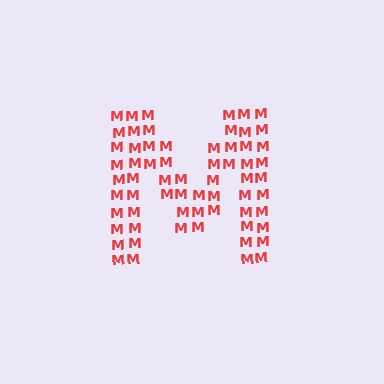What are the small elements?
The small elements are letter M's.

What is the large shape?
The large shape is the letter M.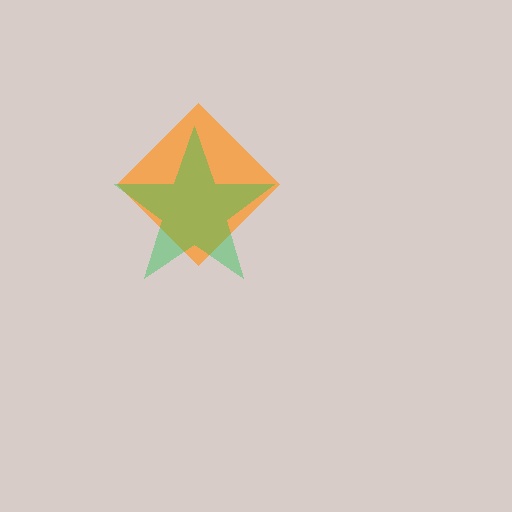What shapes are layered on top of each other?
The layered shapes are: an orange diamond, a green star.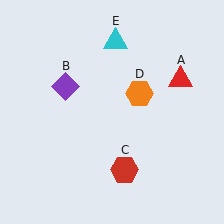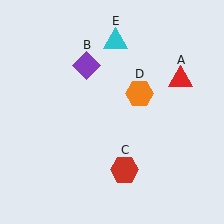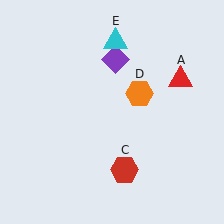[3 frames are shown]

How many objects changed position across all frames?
1 object changed position: purple diamond (object B).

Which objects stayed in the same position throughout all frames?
Red triangle (object A) and red hexagon (object C) and orange hexagon (object D) and cyan triangle (object E) remained stationary.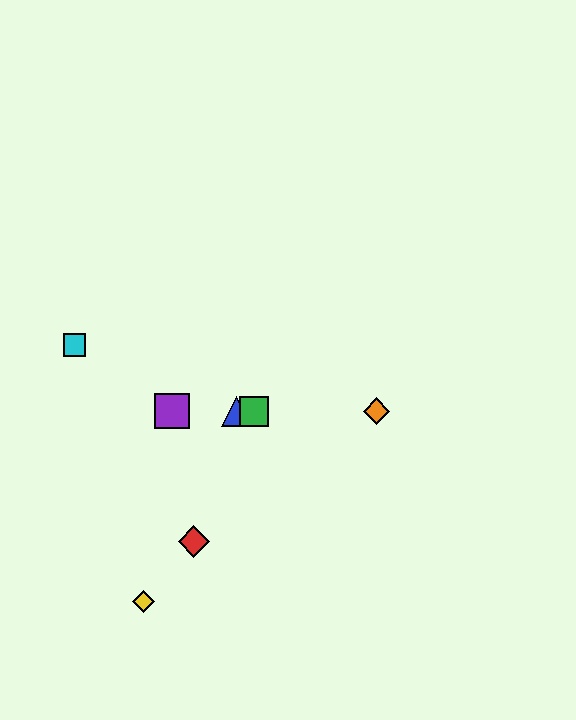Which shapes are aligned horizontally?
The blue triangle, the green square, the purple square, the orange diamond are aligned horizontally.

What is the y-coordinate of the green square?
The green square is at y≈411.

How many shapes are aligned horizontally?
4 shapes (the blue triangle, the green square, the purple square, the orange diamond) are aligned horizontally.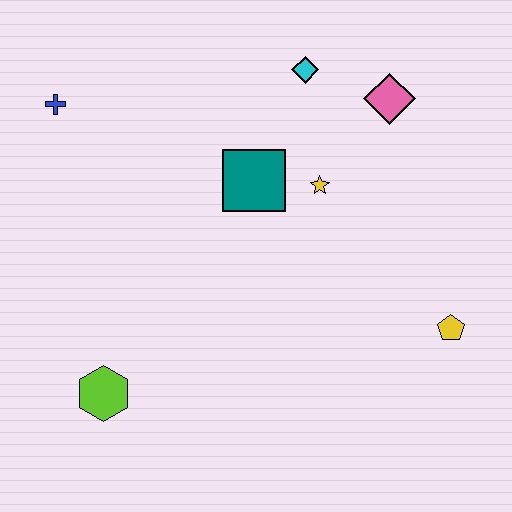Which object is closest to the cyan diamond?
The pink diamond is closest to the cyan diamond.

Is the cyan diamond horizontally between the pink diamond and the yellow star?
No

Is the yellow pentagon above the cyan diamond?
No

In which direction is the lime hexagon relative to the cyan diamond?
The lime hexagon is below the cyan diamond.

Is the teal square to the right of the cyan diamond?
No